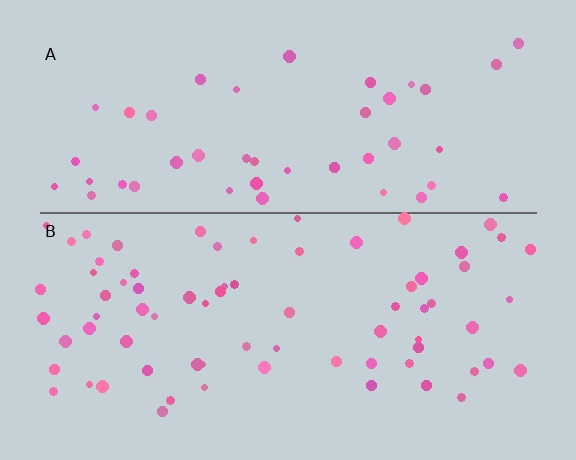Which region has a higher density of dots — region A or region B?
B (the bottom).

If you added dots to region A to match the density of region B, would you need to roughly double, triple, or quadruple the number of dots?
Approximately double.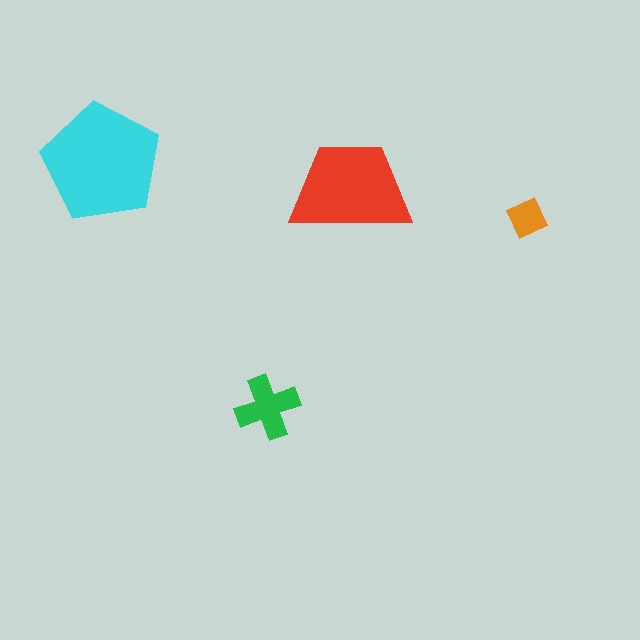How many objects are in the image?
There are 4 objects in the image.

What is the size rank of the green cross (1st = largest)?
3rd.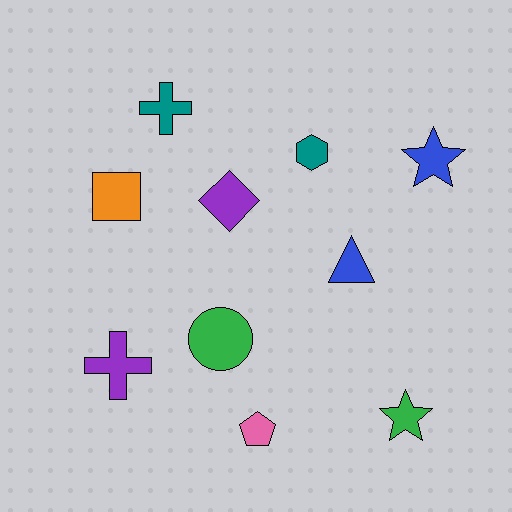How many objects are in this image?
There are 10 objects.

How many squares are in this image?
There is 1 square.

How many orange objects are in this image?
There is 1 orange object.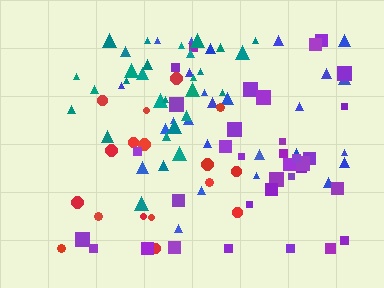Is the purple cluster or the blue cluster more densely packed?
Purple.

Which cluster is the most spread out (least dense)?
Red.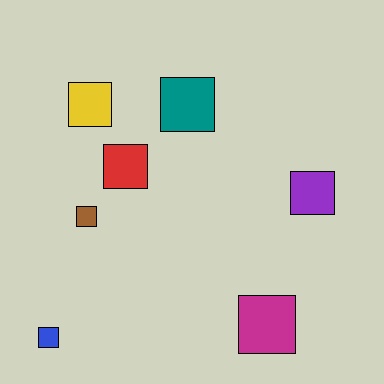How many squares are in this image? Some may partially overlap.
There are 7 squares.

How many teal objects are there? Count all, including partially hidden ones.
There is 1 teal object.